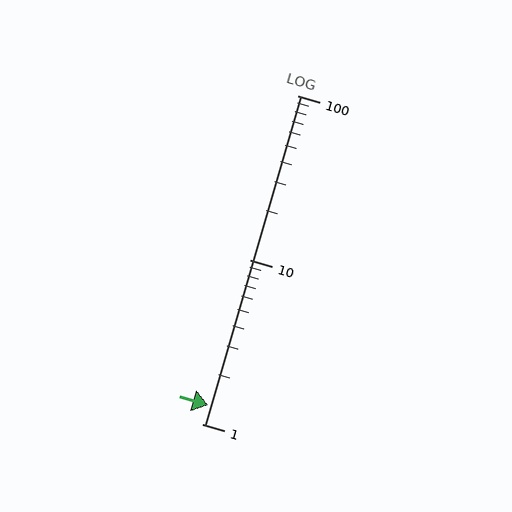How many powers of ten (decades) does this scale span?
The scale spans 2 decades, from 1 to 100.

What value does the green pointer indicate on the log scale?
The pointer indicates approximately 1.3.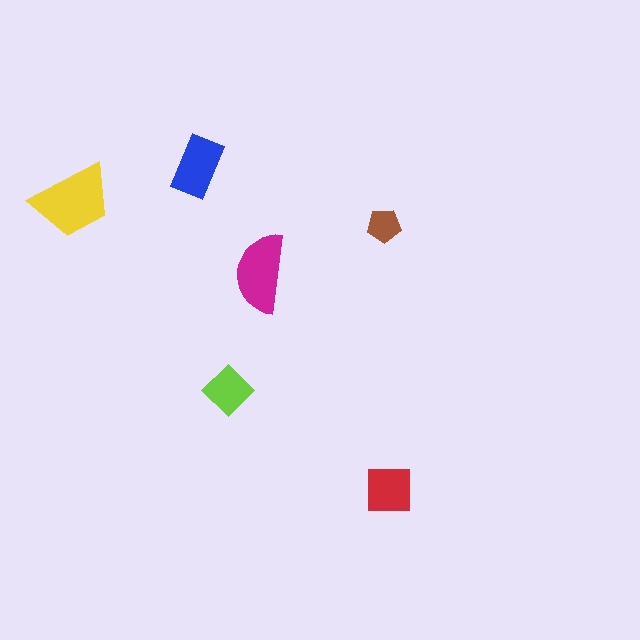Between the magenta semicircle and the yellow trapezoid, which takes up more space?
The yellow trapezoid.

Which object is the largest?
The yellow trapezoid.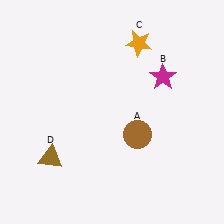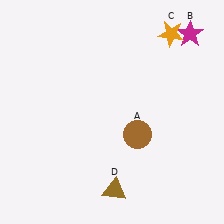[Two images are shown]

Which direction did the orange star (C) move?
The orange star (C) moved right.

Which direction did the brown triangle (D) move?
The brown triangle (D) moved right.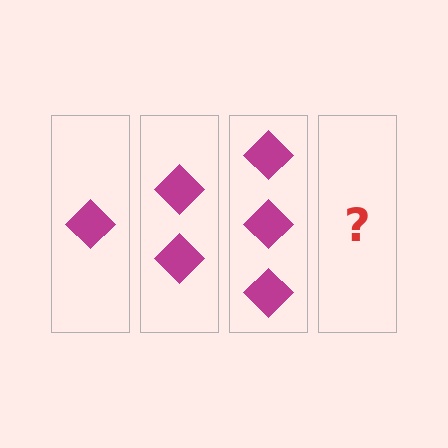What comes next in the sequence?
The next element should be 4 diamonds.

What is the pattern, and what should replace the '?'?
The pattern is that each step adds one more diamond. The '?' should be 4 diamonds.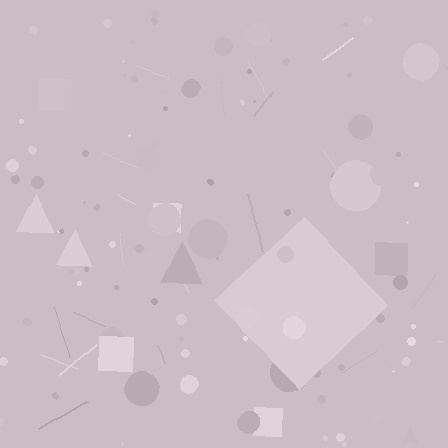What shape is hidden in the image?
A diamond is hidden in the image.